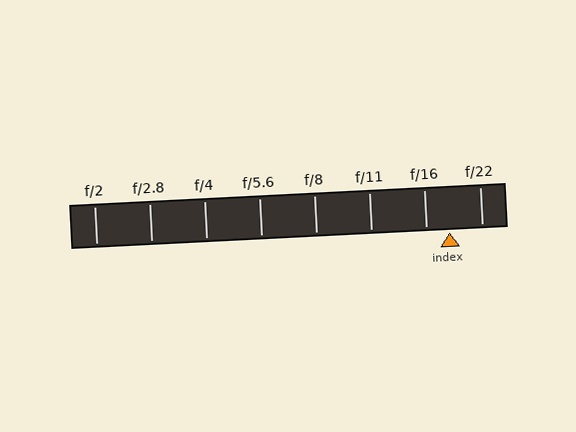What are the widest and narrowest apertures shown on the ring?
The widest aperture shown is f/2 and the narrowest is f/22.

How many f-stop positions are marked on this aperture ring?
There are 8 f-stop positions marked.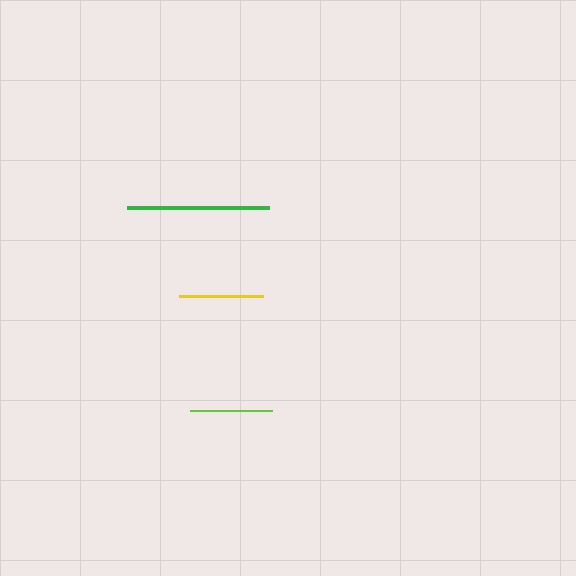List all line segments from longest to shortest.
From longest to shortest: green, yellow, lime.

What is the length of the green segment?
The green segment is approximately 142 pixels long.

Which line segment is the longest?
The green line is the longest at approximately 142 pixels.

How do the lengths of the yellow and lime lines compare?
The yellow and lime lines are approximately the same length.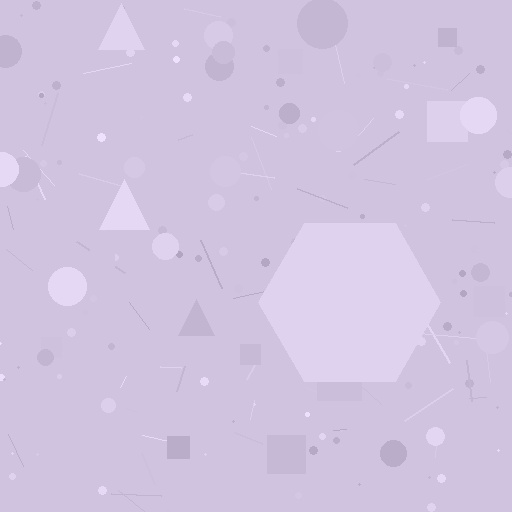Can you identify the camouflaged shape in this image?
The camouflaged shape is a hexagon.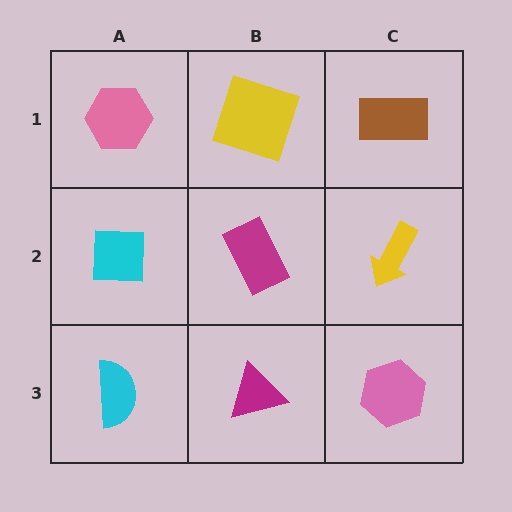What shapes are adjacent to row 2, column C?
A brown rectangle (row 1, column C), a pink hexagon (row 3, column C), a magenta rectangle (row 2, column B).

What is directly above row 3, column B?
A magenta rectangle.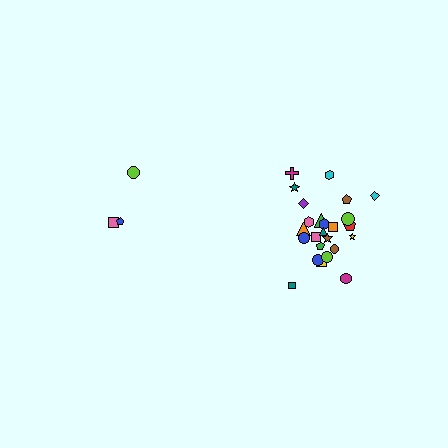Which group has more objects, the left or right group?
The right group.